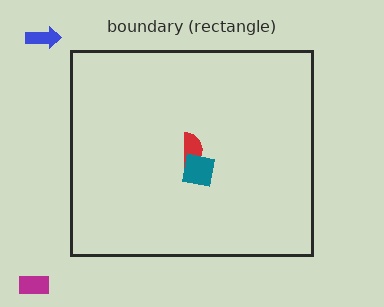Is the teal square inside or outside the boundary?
Inside.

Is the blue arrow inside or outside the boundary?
Outside.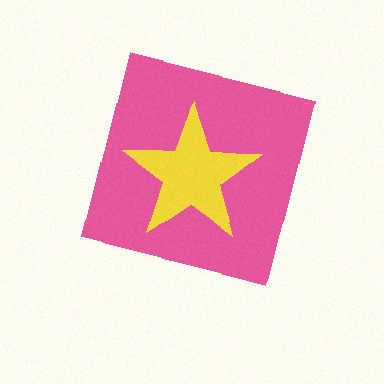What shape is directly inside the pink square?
The yellow star.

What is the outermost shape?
The pink square.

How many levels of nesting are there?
2.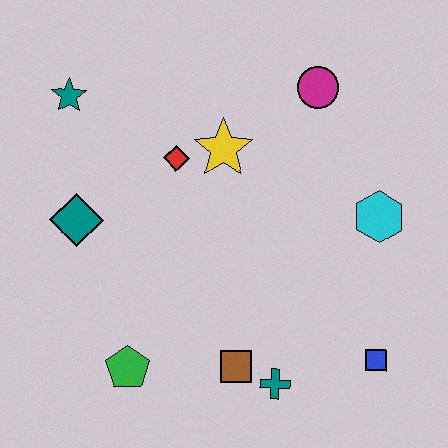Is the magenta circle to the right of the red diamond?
Yes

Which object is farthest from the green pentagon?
The magenta circle is farthest from the green pentagon.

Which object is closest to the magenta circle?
The yellow star is closest to the magenta circle.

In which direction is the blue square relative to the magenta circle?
The blue square is below the magenta circle.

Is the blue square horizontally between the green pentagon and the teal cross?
No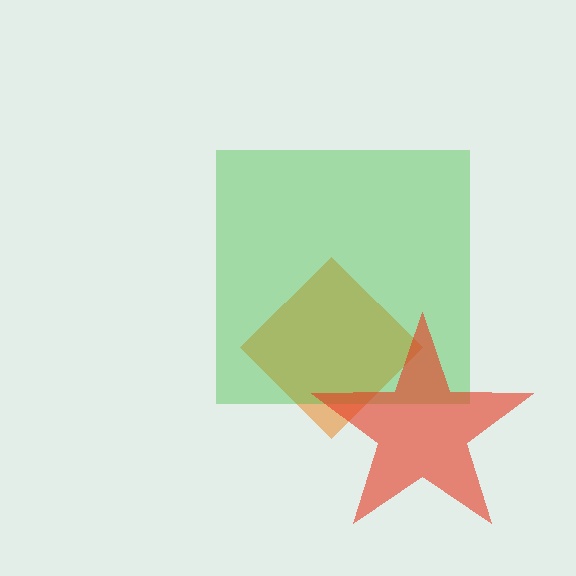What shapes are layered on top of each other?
The layered shapes are: an orange diamond, a green square, a red star.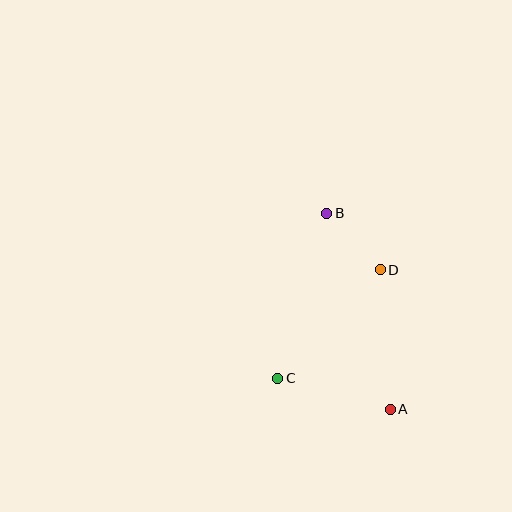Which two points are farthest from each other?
Points A and B are farthest from each other.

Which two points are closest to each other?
Points B and D are closest to each other.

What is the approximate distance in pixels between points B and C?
The distance between B and C is approximately 172 pixels.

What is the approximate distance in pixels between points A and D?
The distance between A and D is approximately 140 pixels.